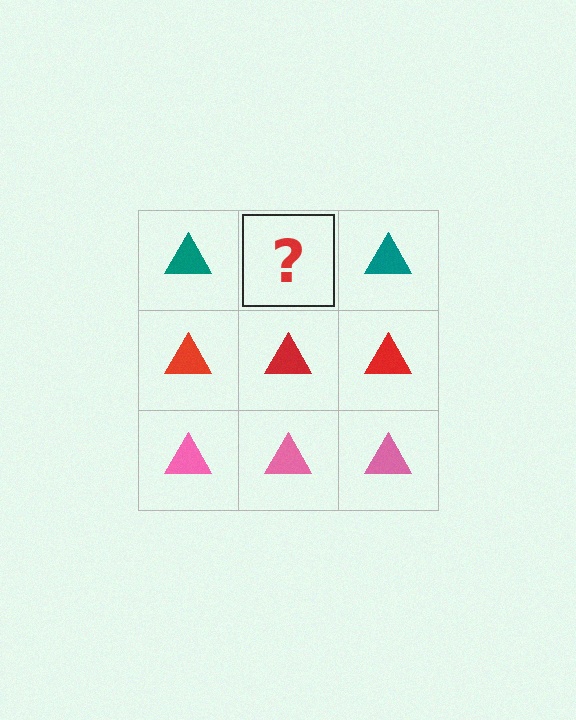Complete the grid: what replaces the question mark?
The question mark should be replaced with a teal triangle.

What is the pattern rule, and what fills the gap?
The rule is that each row has a consistent color. The gap should be filled with a teal triangle.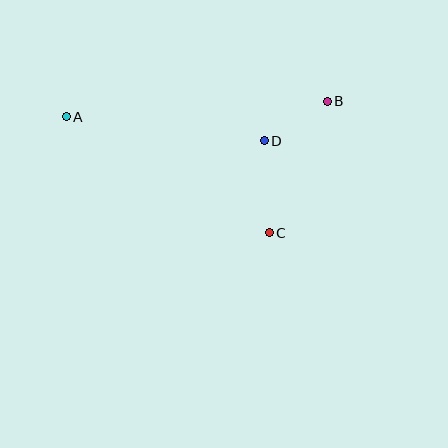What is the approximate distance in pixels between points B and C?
The distance between B and C is approximately 144 pixels.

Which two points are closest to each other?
Points B and D are closest to each other.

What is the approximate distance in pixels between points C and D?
The distance between C and D is approximately 92 pixels.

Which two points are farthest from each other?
Points A and B are farthest from each other.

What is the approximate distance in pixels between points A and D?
The distance between A and D is approximately 200 pixels.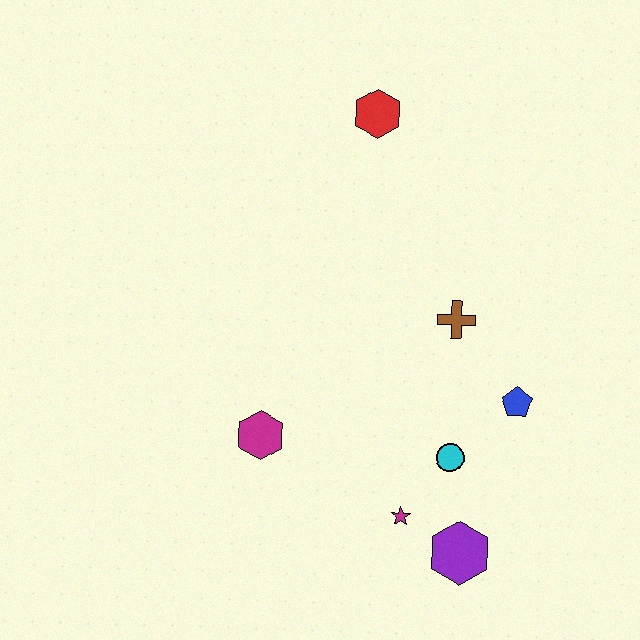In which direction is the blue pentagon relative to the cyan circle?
The blue pentagon is to the right of the cyan circle.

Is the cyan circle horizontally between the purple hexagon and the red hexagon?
Yes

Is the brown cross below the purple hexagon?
No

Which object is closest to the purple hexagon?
The magenta star is closest to the purple hexagon.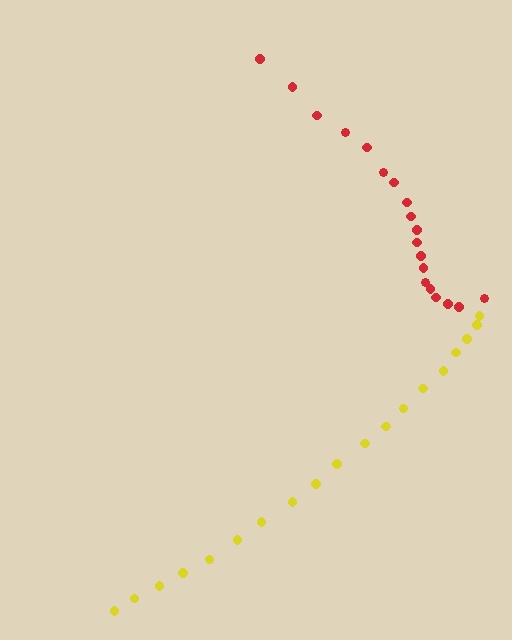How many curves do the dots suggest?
There are 2 distinct paths.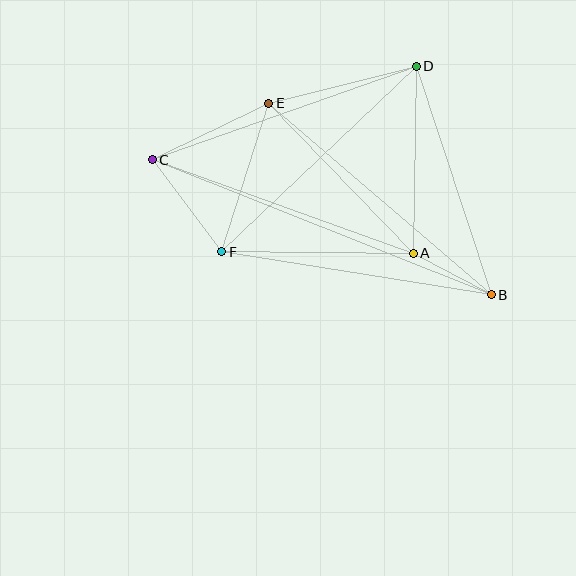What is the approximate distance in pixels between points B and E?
The distance between B and E is approximately 293 pixels.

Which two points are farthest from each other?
Points B and C are farthest from each other.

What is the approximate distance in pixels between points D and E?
The distance between D and E is approximately 152 pixels.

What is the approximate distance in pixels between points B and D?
The distance between B and D is approximately 240 pixels.